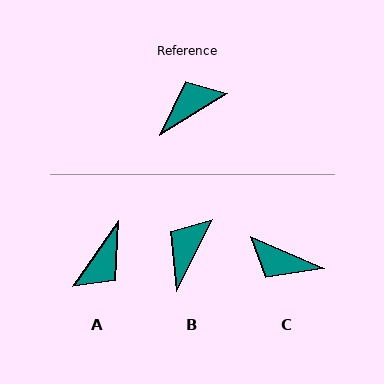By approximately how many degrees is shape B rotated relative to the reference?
Approximately 32 degrees counter-clockwise.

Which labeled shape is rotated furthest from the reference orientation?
A, about 157 degrees away.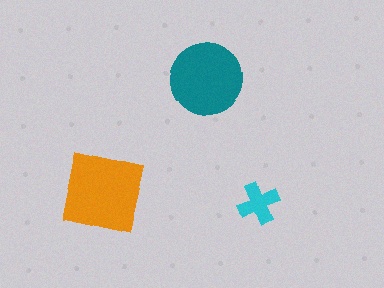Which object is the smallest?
The cyan cross.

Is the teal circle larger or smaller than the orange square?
Smaller.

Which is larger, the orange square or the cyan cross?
The orange square.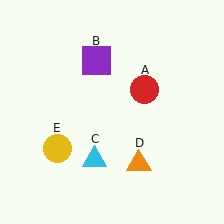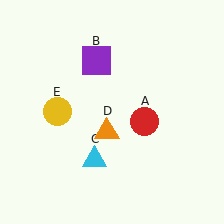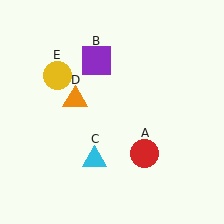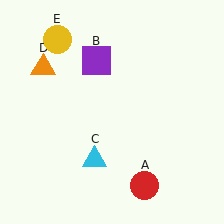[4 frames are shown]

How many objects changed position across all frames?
3 objects changed position: red circle (object A), orange triangle (object D), yellow circle (object E).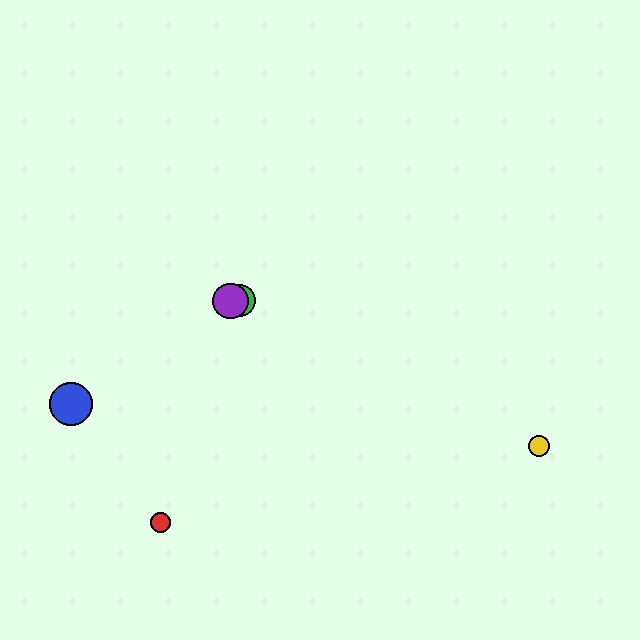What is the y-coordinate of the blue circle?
The blue circle is at y≈404.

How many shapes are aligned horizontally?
2 shapes (the green circle, the purple circle) are aligned horizontally.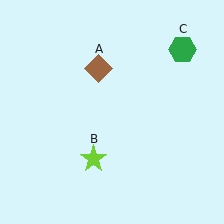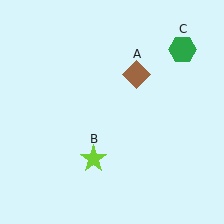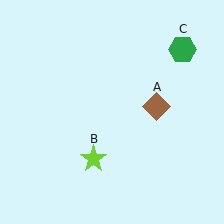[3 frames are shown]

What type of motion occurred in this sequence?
The brown diamond (object A) rotated clockwise around the center of the scene.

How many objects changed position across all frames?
1 object changed position: brown diamond (object A).